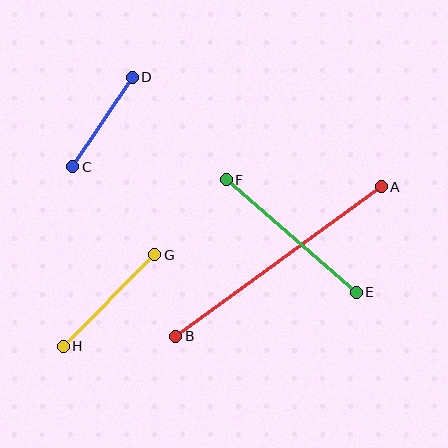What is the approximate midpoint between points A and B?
The midpoint is at approximately (278, 262) pixels.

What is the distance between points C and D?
The distance is approximately 108 pixels.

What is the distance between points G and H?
The distance is approximately 129 pixels.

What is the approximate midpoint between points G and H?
The midpoint is at approximately (109, 300) pixels.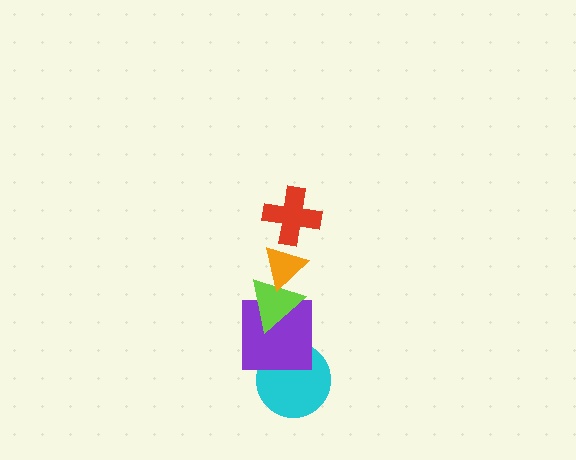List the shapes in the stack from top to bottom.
From top to bottom: the red cross, the orange triangle, the lime triangle, the purple square, the cyan circle.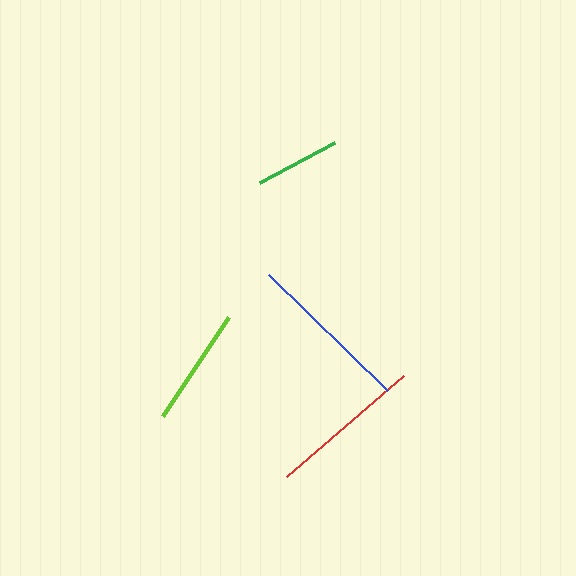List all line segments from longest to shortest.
From longest to shortest: blue, red, lime, green.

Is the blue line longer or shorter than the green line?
The blue line is longer than the green line.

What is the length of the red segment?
The red segment is approximately 154 pixels long.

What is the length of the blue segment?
The blue segment is approximately 166 pixels long.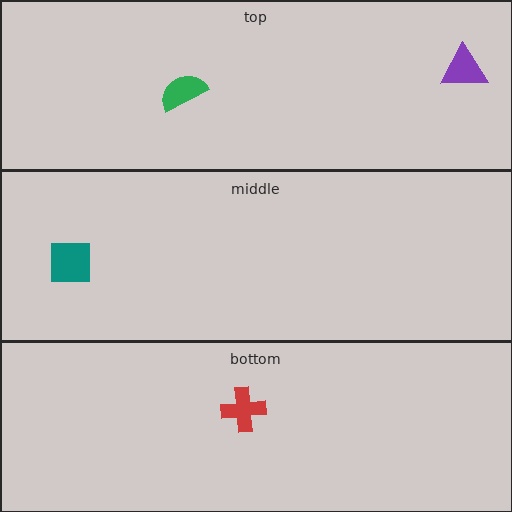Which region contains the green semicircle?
The top region.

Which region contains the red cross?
The bottom region.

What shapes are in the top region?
The green semicircle, the purple triangle.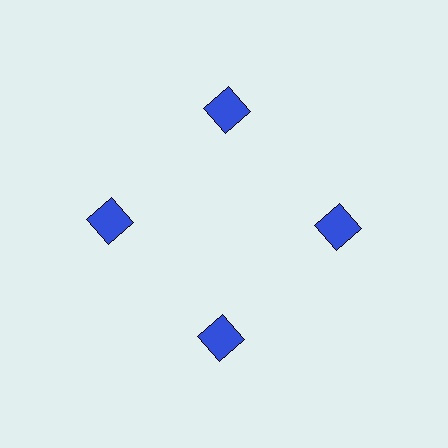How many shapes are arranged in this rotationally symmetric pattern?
There are 4 shapes, arranged in 4 groups of 1.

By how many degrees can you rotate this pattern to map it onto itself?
The pattern maps onto itself every 90 degrees of rotation.